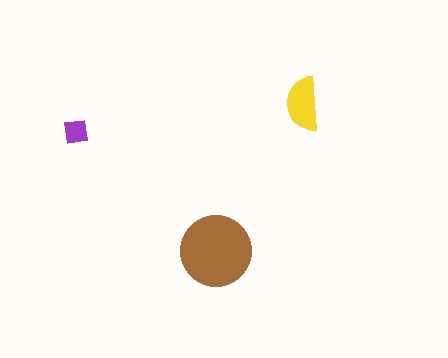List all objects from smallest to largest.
The purple square, the yellow semicircle, the brown circle.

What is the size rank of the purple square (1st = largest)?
3rd.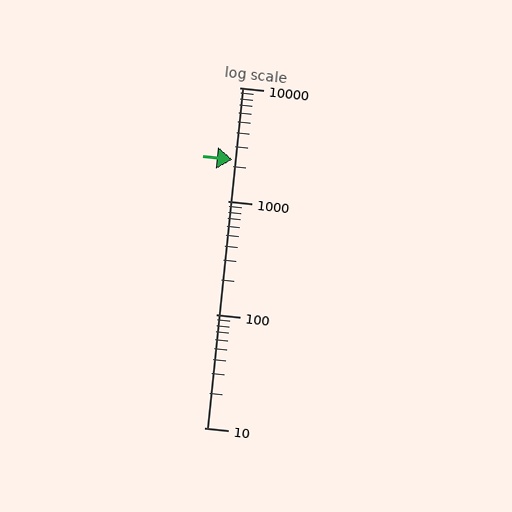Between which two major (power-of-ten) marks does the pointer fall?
The pointer is between 1000 and 10000.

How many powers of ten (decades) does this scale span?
The scale spans 3 decades, from 10 to 10000.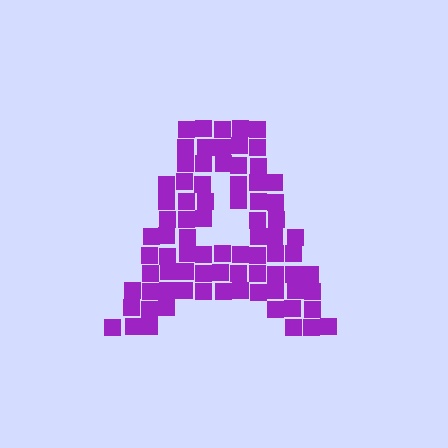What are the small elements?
The small elements are squares.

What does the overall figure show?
The overall figure shows the letter A.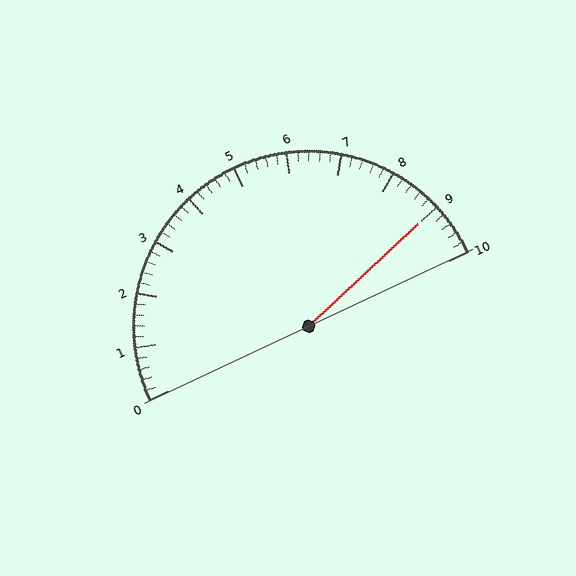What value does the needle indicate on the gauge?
The needle indicates approximately 9.0.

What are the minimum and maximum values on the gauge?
The gauge ranges from 0 to 10.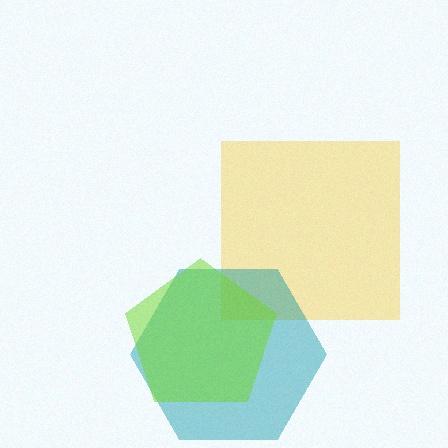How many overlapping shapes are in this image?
There are 3 overlapping shapes in the image.